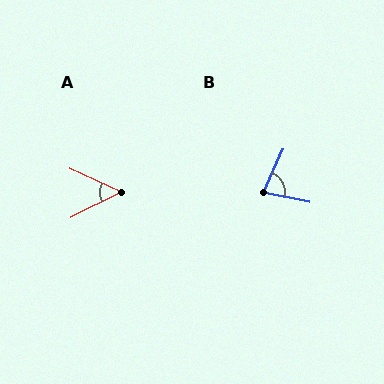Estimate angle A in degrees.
Approximately 52 degrees.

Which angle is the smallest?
A, at approximately 52 degrees.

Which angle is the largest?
B, at approximately 77 degrees.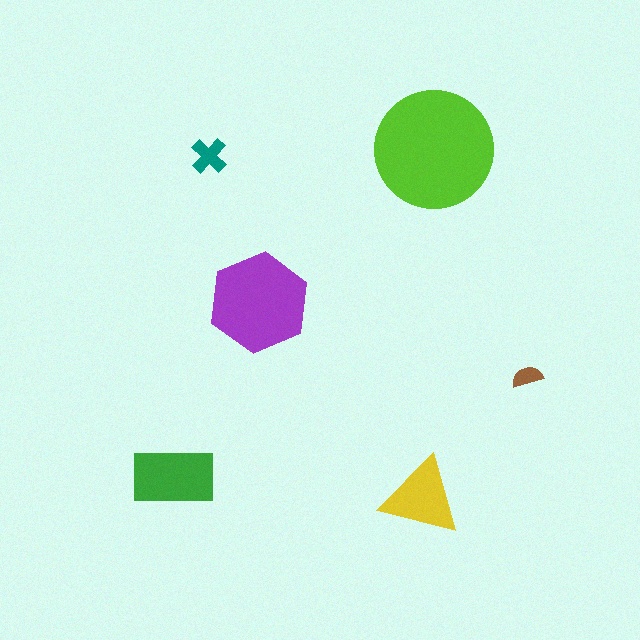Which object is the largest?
The lime circle.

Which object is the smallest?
The brown semicircle.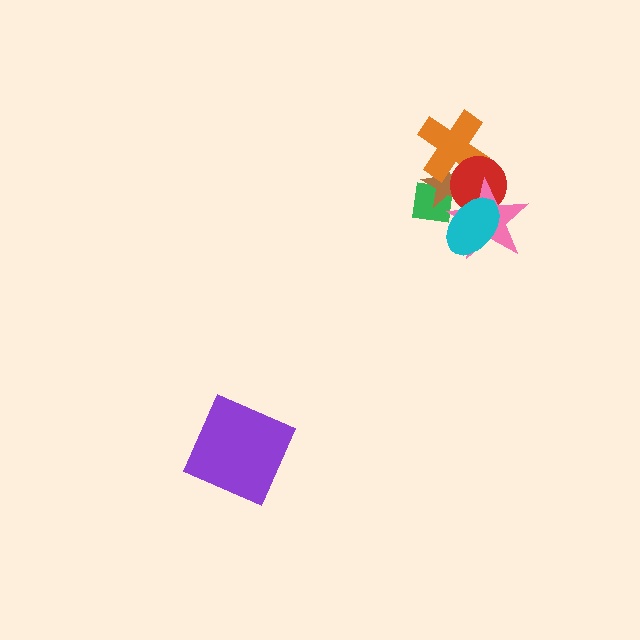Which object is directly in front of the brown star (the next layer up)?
The orange cross is directly in front of the brown star.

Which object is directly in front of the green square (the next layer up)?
The brown star is directly in front of the green square.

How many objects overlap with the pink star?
4 objects overlap with the pink star.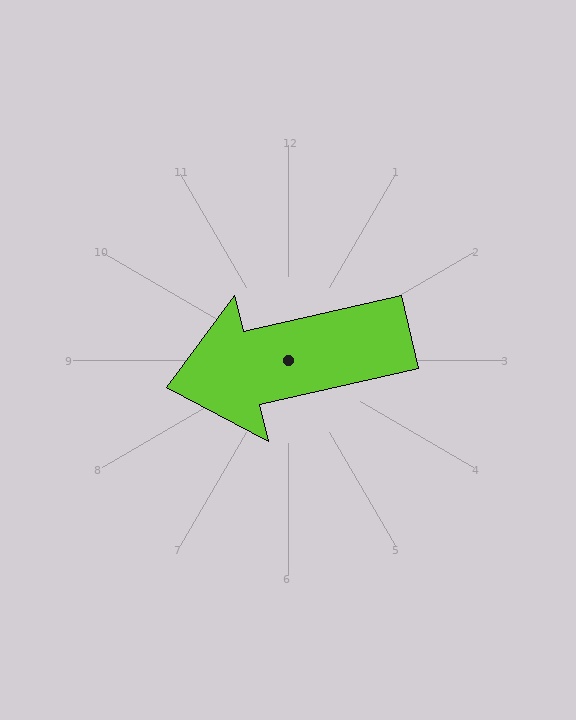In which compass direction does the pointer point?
West.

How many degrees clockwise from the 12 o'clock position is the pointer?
Approximately 257 degrees.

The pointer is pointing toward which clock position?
Roughly 9 o'clock.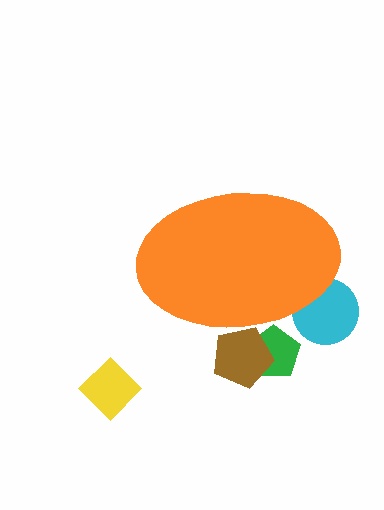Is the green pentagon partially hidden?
Yes, the green pentagon is partially hidden behind the orange ellipse.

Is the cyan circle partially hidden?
Yes, the cyan circle is partially hidden behind the orange ellipse.